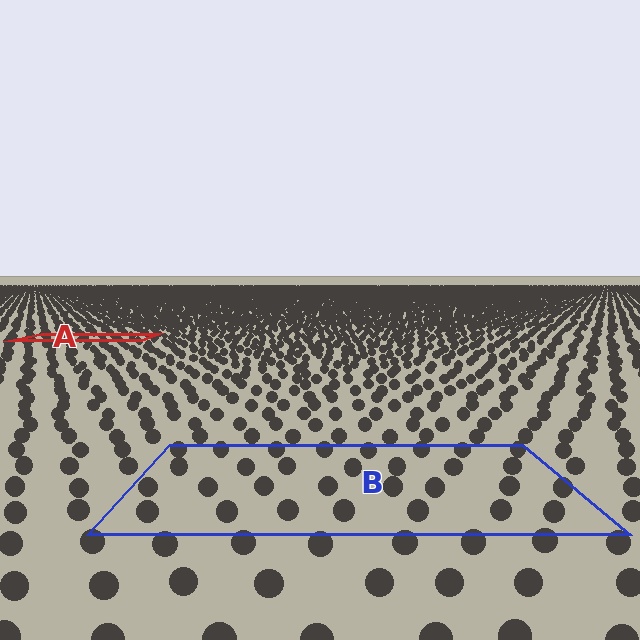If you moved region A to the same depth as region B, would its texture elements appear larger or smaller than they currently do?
They would appear larger. At a closer depth, the same texture elements are projected at a bigger on-screen size.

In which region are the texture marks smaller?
The texture marks are smaller in region A, because it is farther away.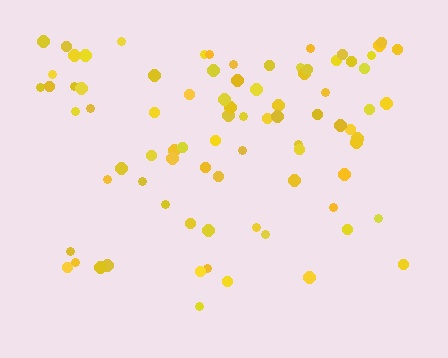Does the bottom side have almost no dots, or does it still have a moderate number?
Still a moderate number, just noticeably fewer than the top.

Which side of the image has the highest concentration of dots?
The top.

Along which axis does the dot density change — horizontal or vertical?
Vertical.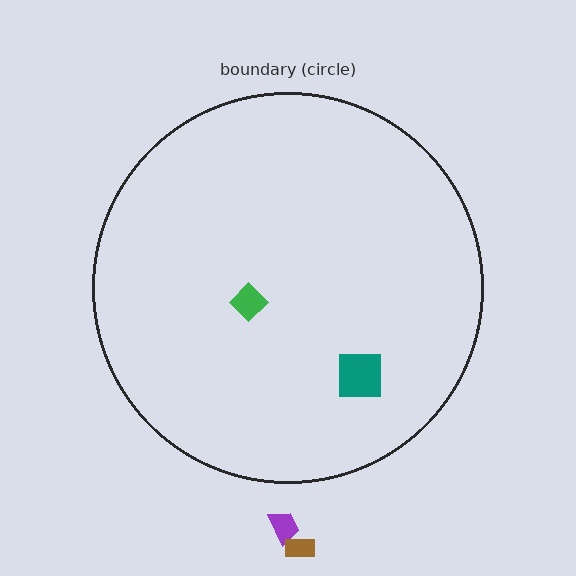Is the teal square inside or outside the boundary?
Inside.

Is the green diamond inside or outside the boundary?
Inside.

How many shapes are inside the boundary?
2 inside, 2 outside.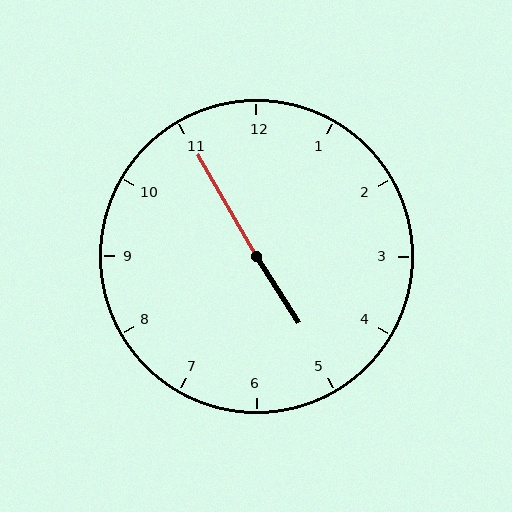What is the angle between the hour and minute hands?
Approximately 178 degrees.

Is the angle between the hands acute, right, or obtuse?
It is obtuse.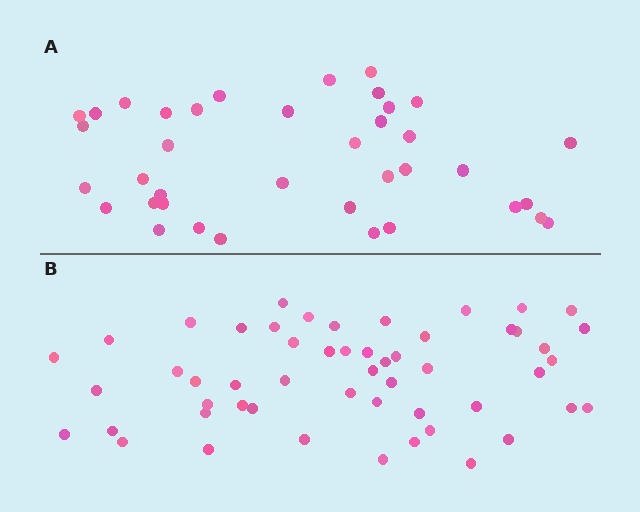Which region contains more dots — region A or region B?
Region B (the bottom region) has more dots.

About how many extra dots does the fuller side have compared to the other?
Region B has approximately 15 more dots than region A.